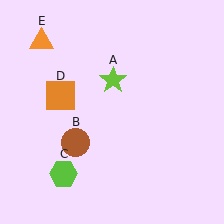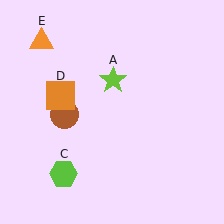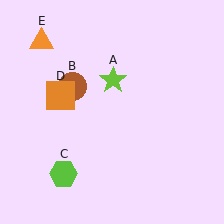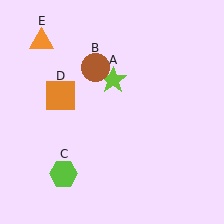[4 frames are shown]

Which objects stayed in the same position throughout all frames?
Lime star (object A) and lime hexagon (object C) and orange square (object D) and orange triangle (object E) remained stationary.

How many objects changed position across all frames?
1 object changed position: brown circle (object B).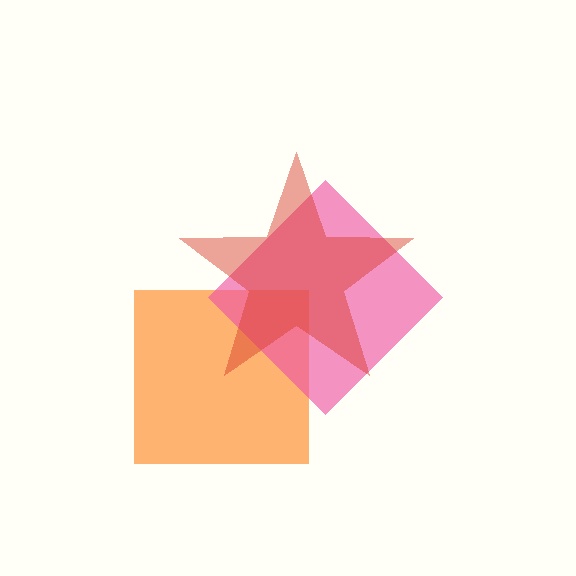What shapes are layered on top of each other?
The layered shapes are: an orange square, a pink diamond, a red star.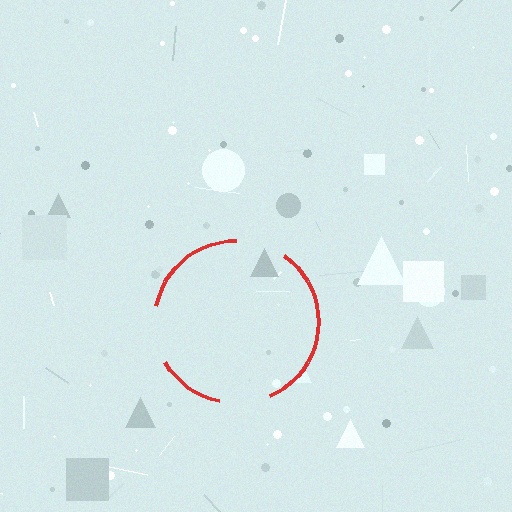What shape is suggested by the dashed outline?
The dashed outline suggests a circle.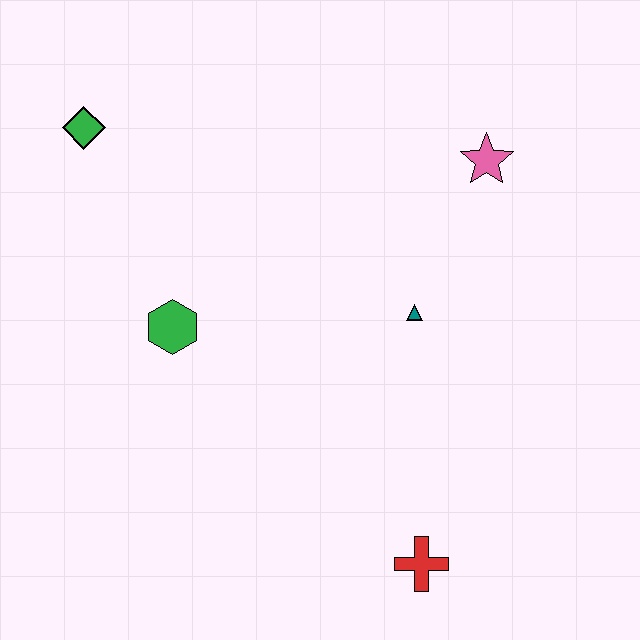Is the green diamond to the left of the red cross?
Yes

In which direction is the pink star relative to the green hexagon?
The pink star is to the right of the green hexagon.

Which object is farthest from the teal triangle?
The green diamond is farthest from the teal triangle.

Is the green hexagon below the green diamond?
Yes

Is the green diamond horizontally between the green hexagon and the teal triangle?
No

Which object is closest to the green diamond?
The green hexagon is closest to the green diamond.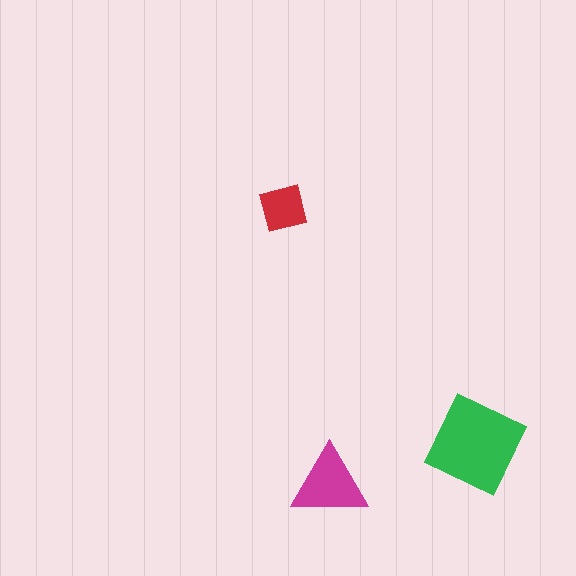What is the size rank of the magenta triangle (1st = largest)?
2nd.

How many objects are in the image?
There are 3 objects in the image.